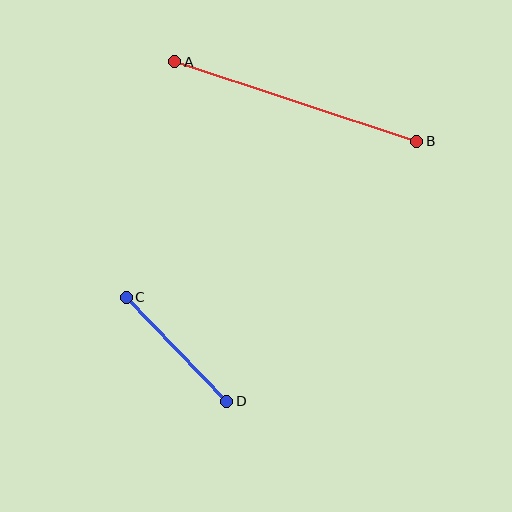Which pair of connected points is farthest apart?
Points A and B are farthest apart.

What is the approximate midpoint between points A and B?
The midpoint is at approximately (296, 101) pixels.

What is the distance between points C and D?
The distance is approximately 145 pixels.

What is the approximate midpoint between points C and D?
The midpoint is at approximately (177, 349) pixels.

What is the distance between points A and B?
The distance is approximately 255 pixels.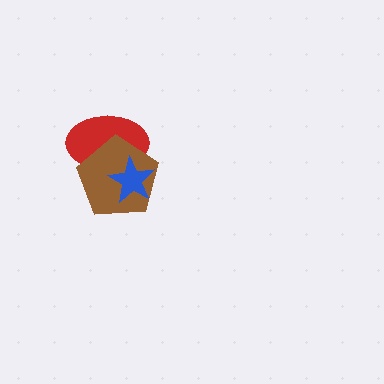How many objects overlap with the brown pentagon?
2 objects overlap with the brown pentagon.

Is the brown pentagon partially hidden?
Yes, it is partially covered by another shape.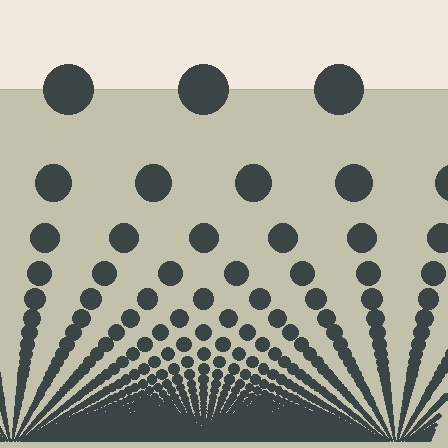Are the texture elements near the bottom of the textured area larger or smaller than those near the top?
Smaller. The gradient is inverted — elements near the bottom are smaller and denser.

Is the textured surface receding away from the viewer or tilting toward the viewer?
The surface appears to tilt toward the viewer. Texture elements get larger and sparser toward the top.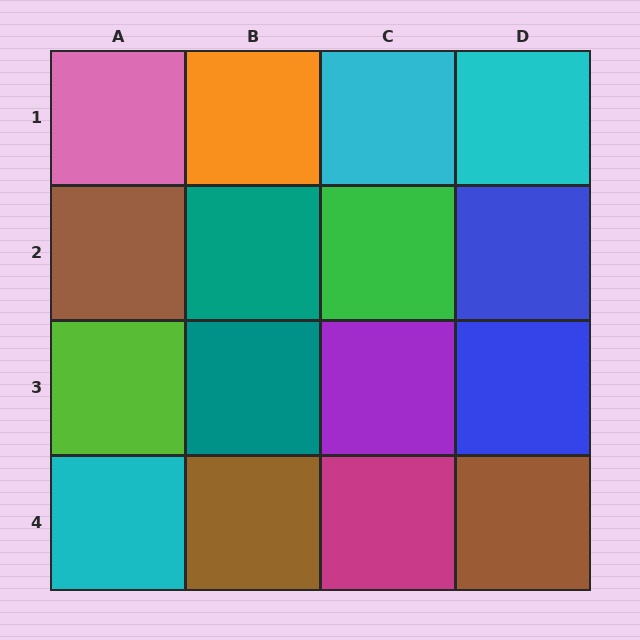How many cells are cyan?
3 cells are cyan.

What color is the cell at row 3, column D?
Blue.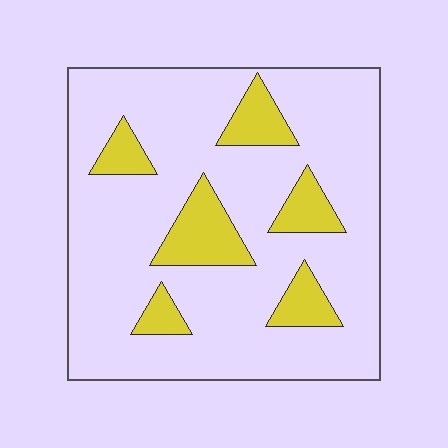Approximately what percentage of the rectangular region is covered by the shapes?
Approximately 20%.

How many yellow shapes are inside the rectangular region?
6.